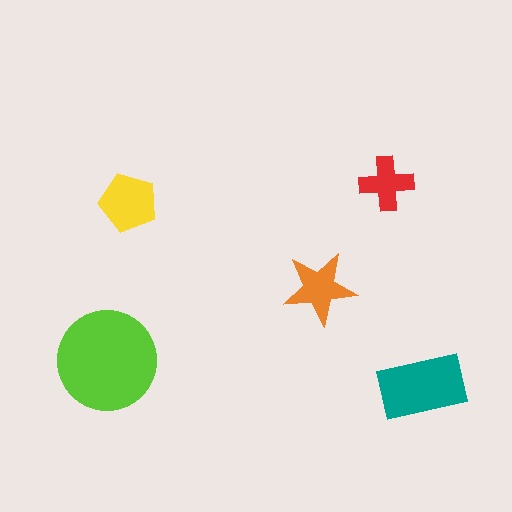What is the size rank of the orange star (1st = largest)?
4th.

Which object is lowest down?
The teal rectangle is bottommost.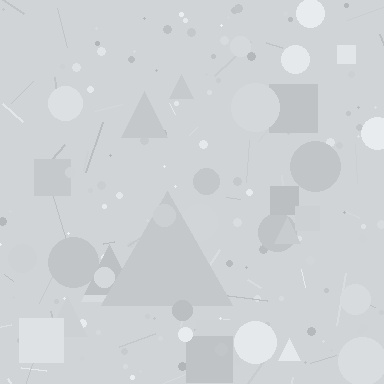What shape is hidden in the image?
A triangle is hidden in the image.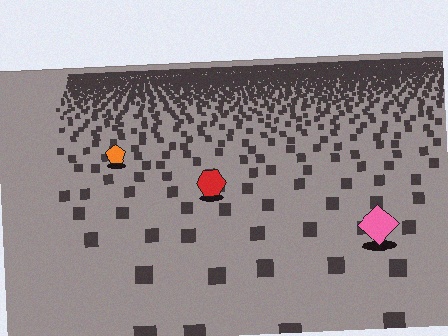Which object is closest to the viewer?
The pink diamond is closest. The texture marks near it are larger and more spread out.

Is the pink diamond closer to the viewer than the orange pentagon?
Yes. The pink diamond is closer — you can tell from the texture gradient: the ground texture is coarser near it.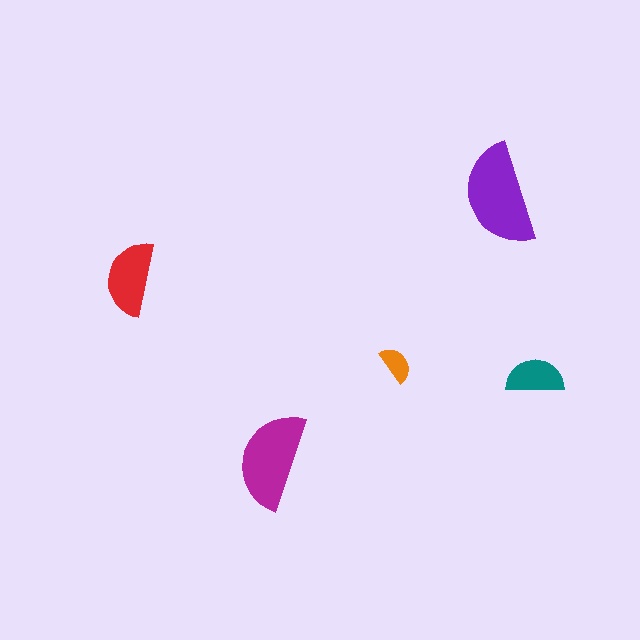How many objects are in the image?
There are 5 objects in the image.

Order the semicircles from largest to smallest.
the purple one, the magenta one, the red one, the teal one, the orange one.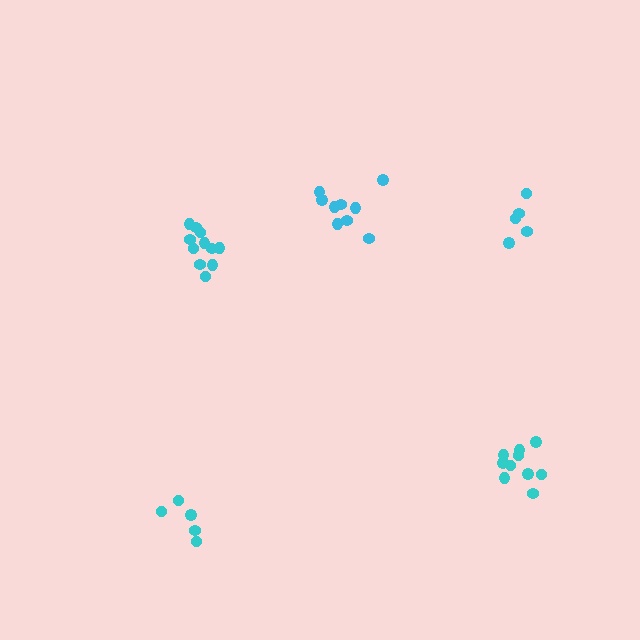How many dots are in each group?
Group 1: 9 dots, Group 2: 10 dots, Group 3: 5 dots, Group 4: 5 dots, Group 5: 11 dots (40 total).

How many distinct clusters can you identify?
There are 5 distinct clusters.